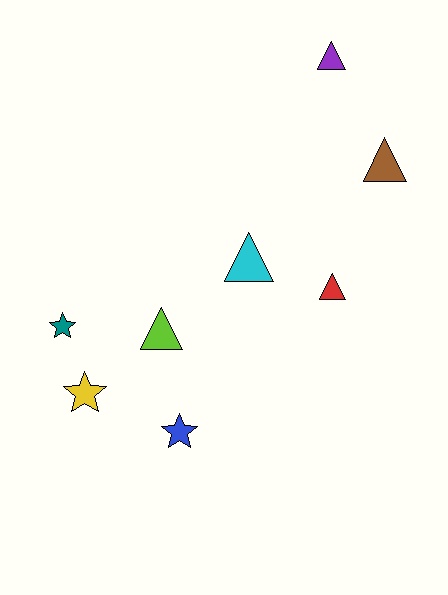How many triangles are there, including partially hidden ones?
There are 5 triangles.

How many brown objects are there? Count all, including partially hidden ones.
There is 1 brown object.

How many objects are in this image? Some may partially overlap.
There are 8 objects.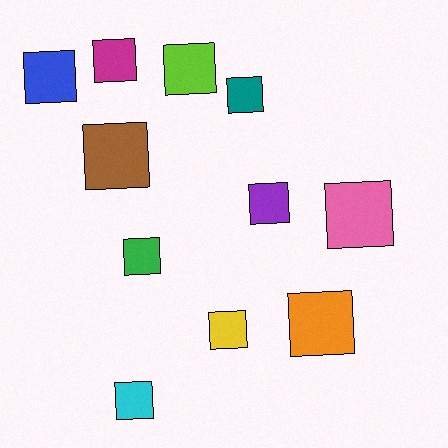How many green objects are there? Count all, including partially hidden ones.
There is 1 green object.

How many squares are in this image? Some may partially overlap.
There are 11 squares.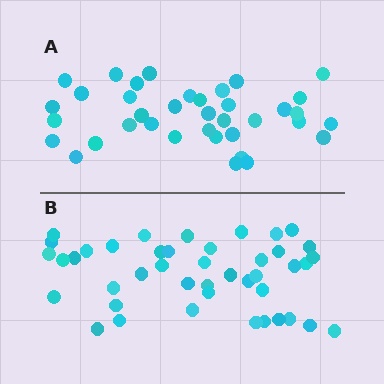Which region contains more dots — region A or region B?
Region B (the bottom region) has more dots.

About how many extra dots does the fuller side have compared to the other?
Region B has about 6 more dots than region A.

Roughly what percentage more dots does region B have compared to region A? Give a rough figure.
About 15% more.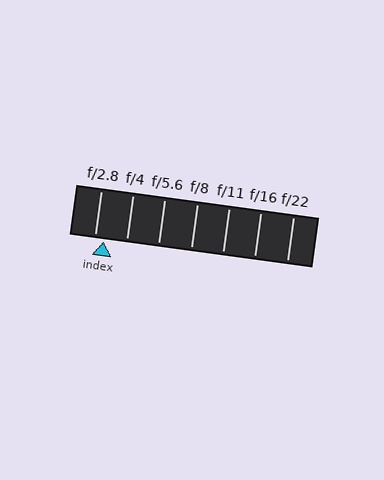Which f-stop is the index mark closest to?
The index mark is closest to f/2.8.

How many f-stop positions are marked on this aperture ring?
There are 7 f-stop positions marked.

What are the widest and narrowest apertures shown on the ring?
The widest aperture shown is f/2.8 and the narrowest is f/22.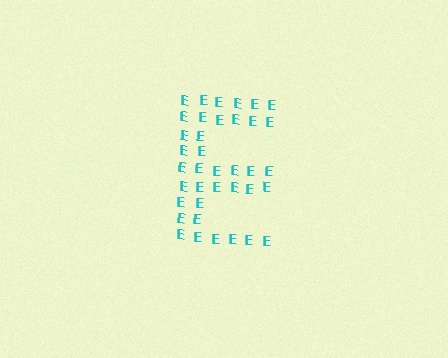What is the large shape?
The large shape is the letter E.